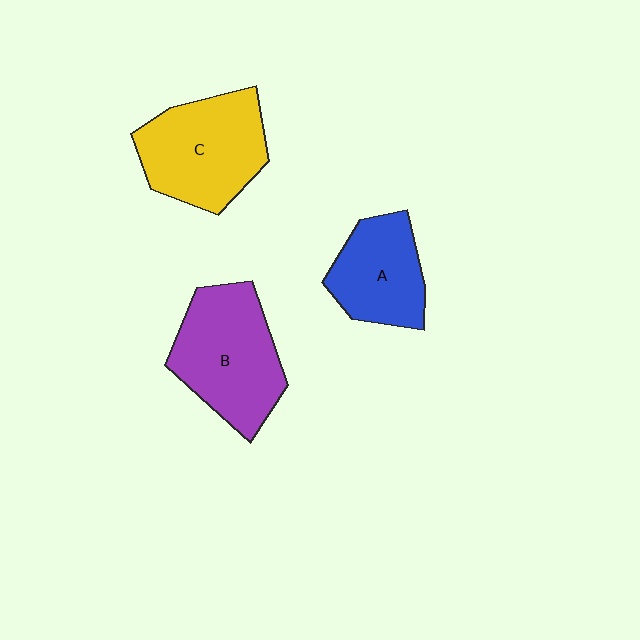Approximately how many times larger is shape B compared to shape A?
Approximately 1.4 times.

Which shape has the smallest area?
Shape A (blue).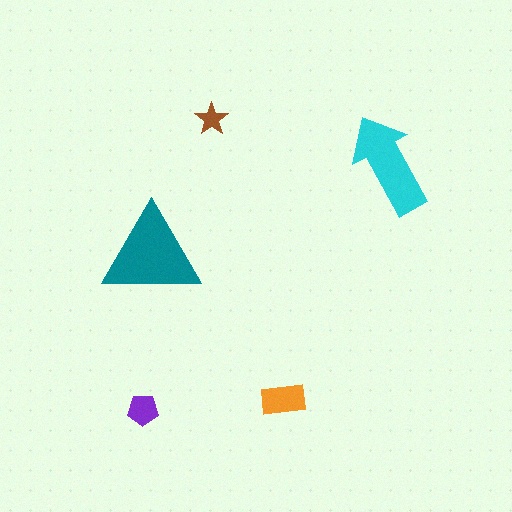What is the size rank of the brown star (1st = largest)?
5th.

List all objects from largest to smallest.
The teal triangle, the cyan arrow, the orange rectangle, the purple pentagon, the brown star.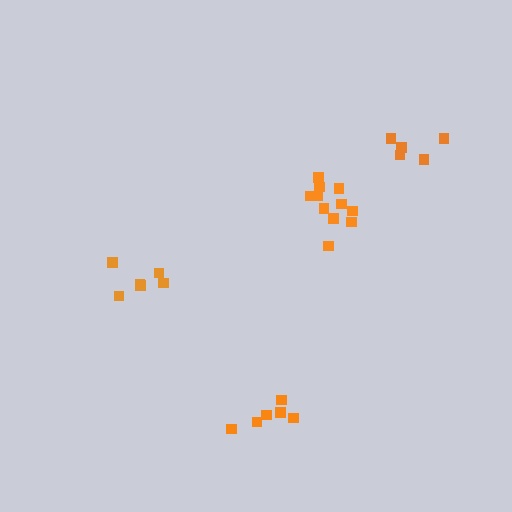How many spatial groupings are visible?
There are 4 spatial groupings.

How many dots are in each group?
Group 1: 6 dots, Group 2: 6 dots, Group 3: 5 dots, Group 4: 11 dots (28 total).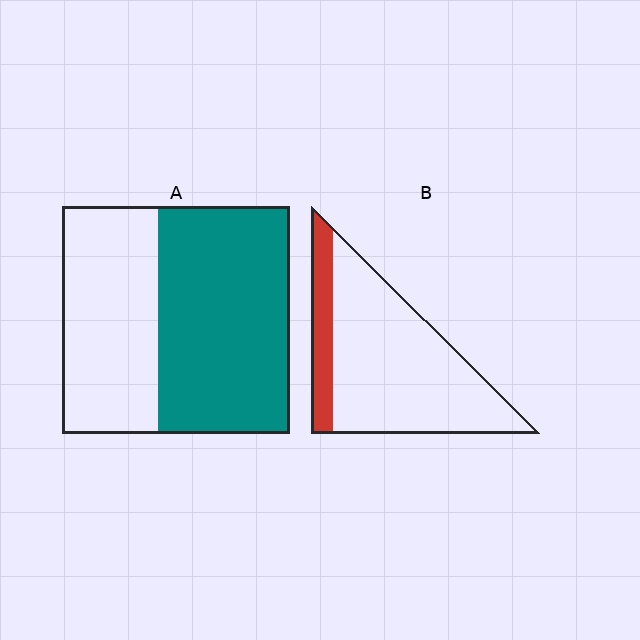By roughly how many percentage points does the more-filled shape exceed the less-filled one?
By roughly 40 percentage points (A over B).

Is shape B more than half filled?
No.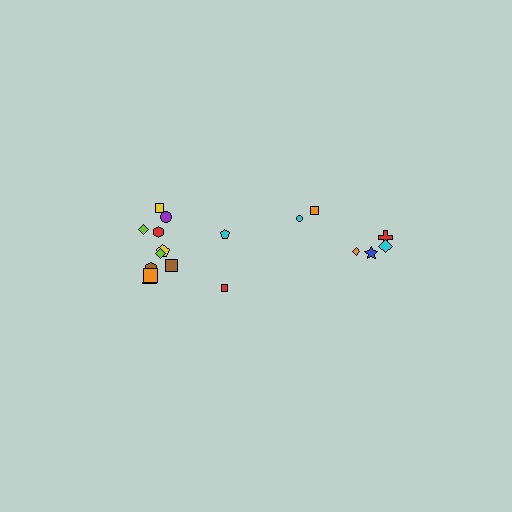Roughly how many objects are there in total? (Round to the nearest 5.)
Roughly 20 objects in total.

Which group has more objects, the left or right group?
The left group.